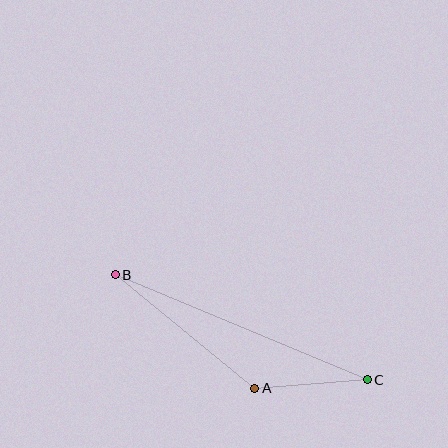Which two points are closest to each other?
Points A and C are closest to each other.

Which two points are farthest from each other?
Points B and C are farthest from each other.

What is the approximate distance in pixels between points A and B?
The distance between A and B is approximately 180 pixels.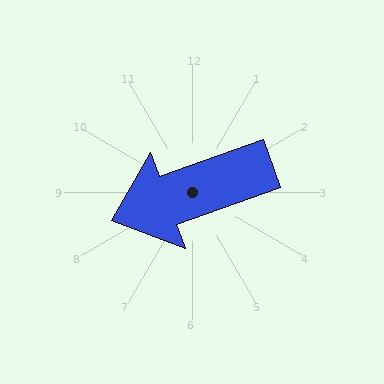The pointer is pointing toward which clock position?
Roughly 8 o'clock.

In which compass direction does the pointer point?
West.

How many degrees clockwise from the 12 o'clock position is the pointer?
Approximately 250 degrees.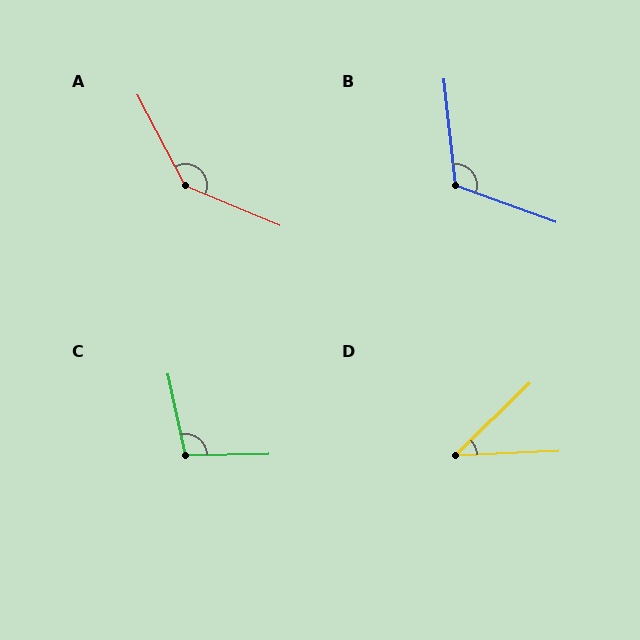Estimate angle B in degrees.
Approximately 116 degrees.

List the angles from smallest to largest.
D (42°), C (101°), B (116°), A (140°).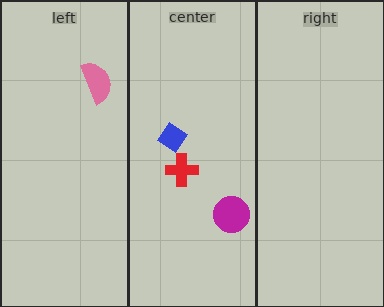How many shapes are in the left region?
1.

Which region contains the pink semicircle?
The left region.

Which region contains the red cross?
The center region.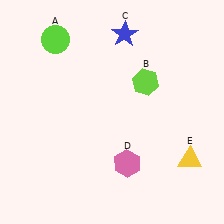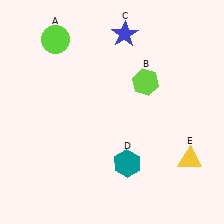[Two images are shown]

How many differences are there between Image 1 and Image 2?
There is 1 difference between the two images.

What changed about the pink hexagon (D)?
In Image 1, D is pink. In Image 2, it changed to teal.